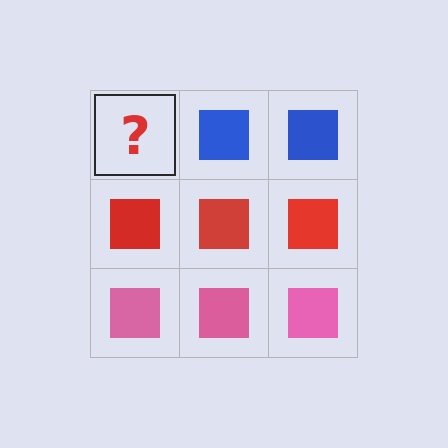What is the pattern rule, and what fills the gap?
The rule is that each row has a consistent color. The gap should be filled with a blue square.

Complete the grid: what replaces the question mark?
The question mark should be replaced with a blue square.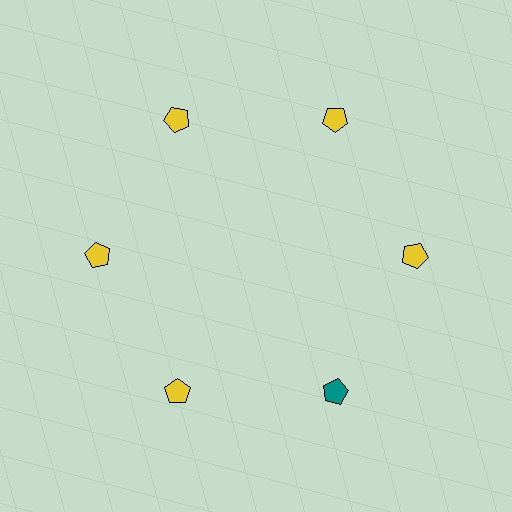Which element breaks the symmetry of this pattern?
The teal pentagon at roughly the 5 o'clock position breaks the symmetry. All other shapes are yellow pentagons.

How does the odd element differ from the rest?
It has a different color: teal instead of yellow.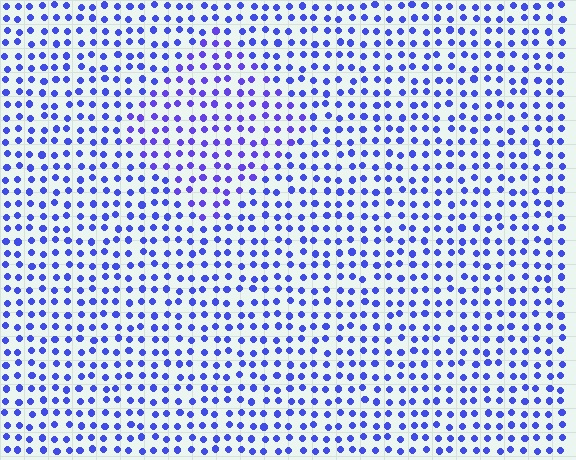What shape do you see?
I see a diamond.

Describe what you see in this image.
The image is filled with small blue elements in a uniform arrangement. A diamond-shaped region is visible where the elements are tinted to a slightly different hue, forming a subtle color boundary.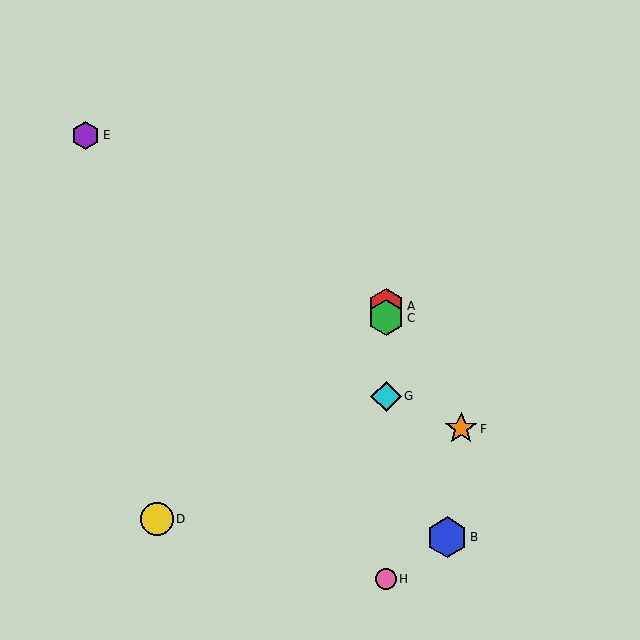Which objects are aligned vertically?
Objects A, C, G, H are aligned vertically.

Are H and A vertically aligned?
Yes, both are at x≈386.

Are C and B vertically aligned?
No, C is at x≈386 and B is at x≈447.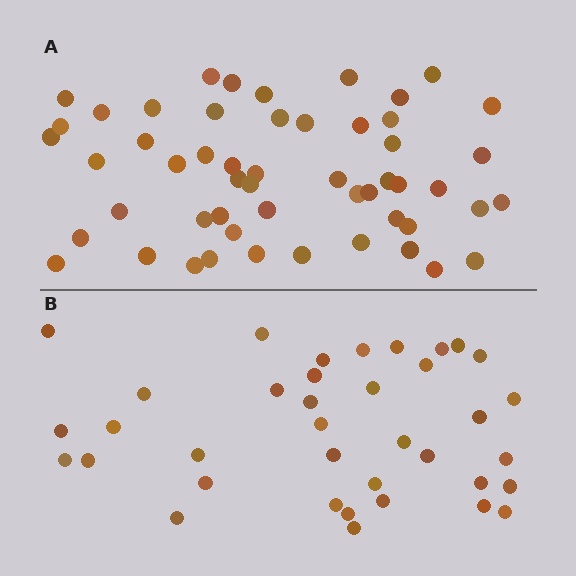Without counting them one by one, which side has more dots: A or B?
Region A (the top region) has more dots.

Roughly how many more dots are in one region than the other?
Region A has approximately 15 more dots than region B.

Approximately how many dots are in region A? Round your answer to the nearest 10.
About 50 dots. (The exact count is 53, which rounds to 50.)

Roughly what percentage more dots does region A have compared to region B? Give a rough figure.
About 45% more.